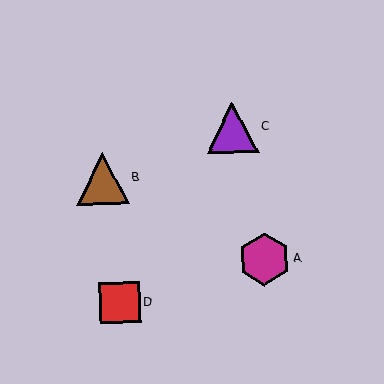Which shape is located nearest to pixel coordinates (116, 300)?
The red square (labeled D) at (120, 302) is nearest to that location.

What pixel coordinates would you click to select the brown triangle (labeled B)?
Click at (102, 178) to select the brown triangle B.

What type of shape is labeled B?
Shape B is a brown triangle.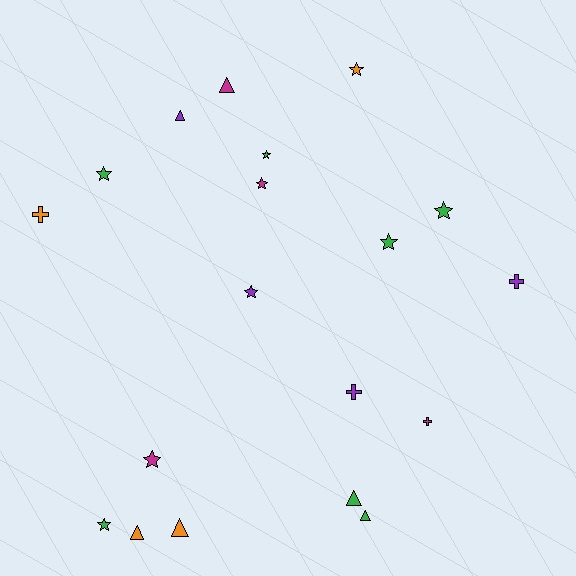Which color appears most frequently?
Green, with 7 objects.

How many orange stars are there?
There is 1 orange star.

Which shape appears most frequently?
Star, with 9 objects.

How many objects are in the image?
There are 19 objects.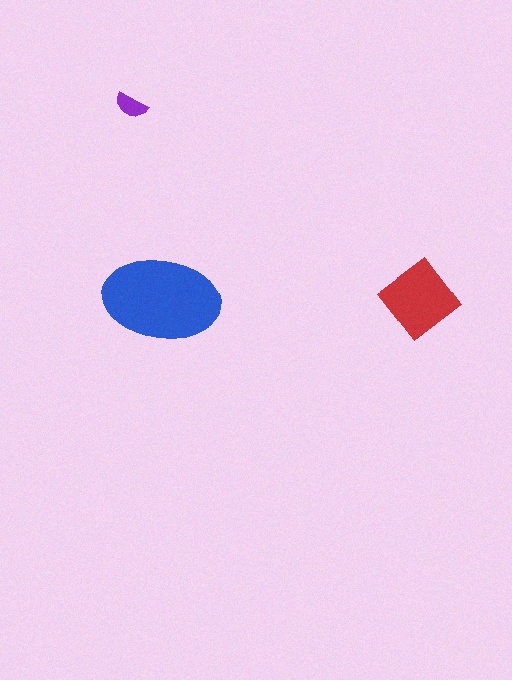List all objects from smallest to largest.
The purple semicircle, the red diamond, the blue ellipse.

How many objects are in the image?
There are 3 objects in the image.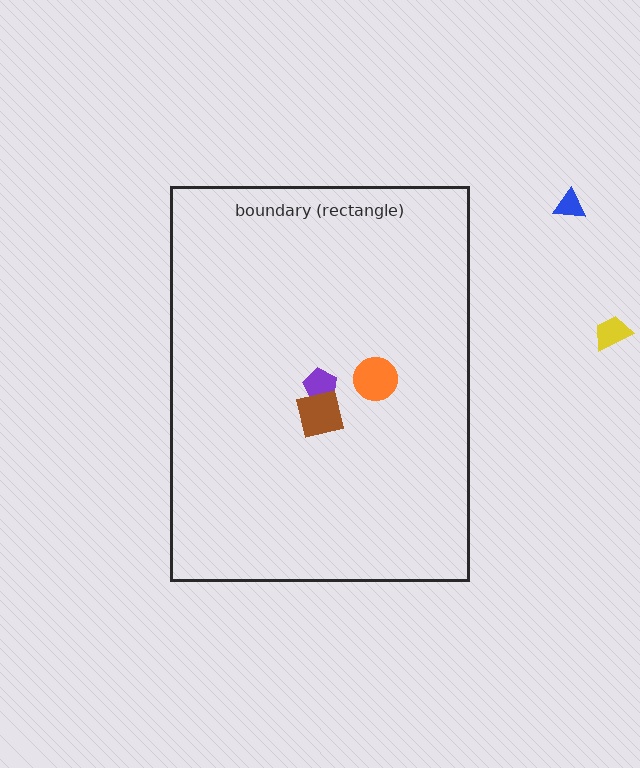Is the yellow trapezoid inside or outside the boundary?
Outside.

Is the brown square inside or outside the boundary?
Inside.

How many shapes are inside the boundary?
3 inside, 2 outside.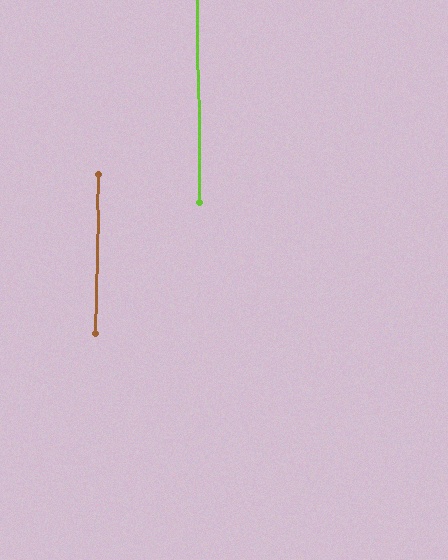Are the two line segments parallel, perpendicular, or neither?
Parallel — their directions differ by only 1.5°.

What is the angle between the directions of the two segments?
Approximately 2 degrees.